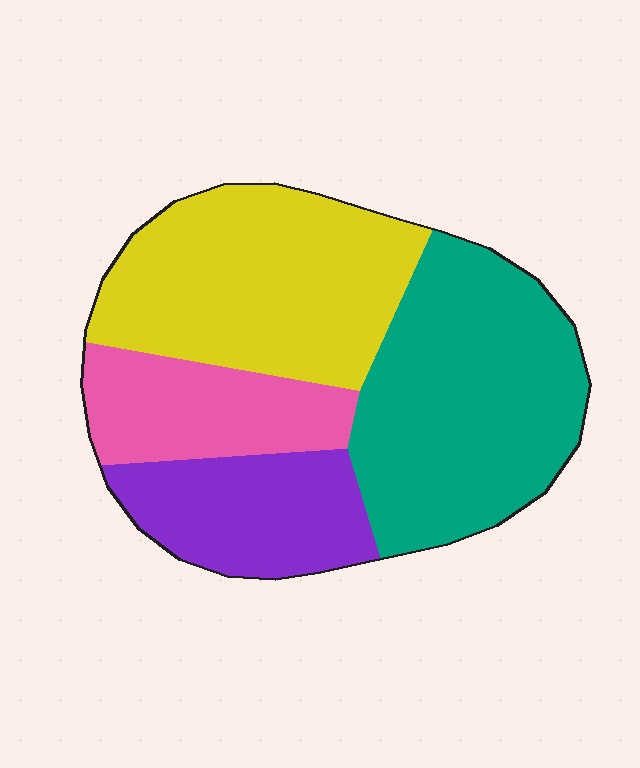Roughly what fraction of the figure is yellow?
Yellow takes up about one third (1/3) of the figure.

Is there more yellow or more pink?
Yellow.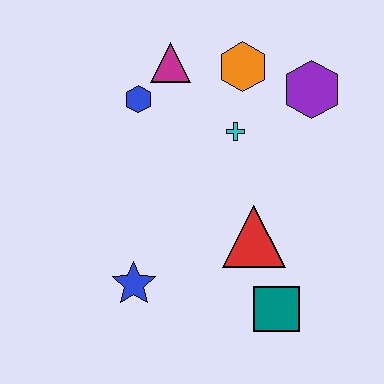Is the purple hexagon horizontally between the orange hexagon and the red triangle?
No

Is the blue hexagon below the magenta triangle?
Yes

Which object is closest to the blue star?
The red triangle is closest to the blue star.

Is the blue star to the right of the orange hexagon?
No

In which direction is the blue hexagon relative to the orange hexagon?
The blue hexagon is to the left of the orange hexagon.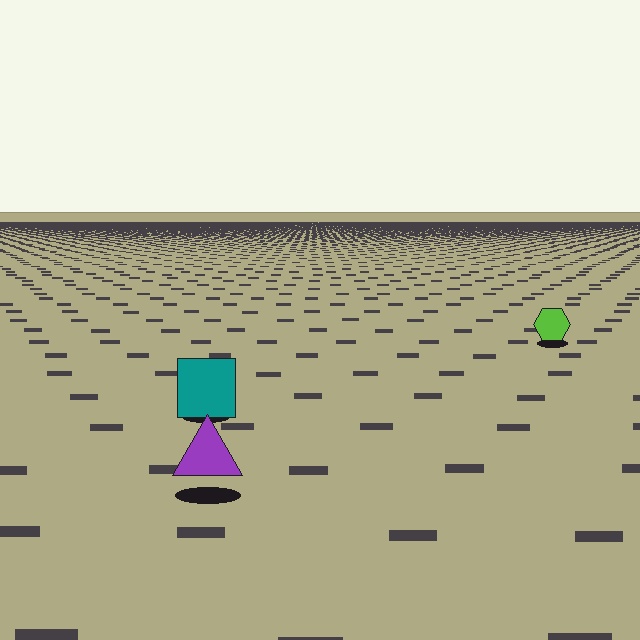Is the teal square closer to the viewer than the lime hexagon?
Yes. The teal square is closer — you can tell from the texture gradient: the ground texture is coarser near it.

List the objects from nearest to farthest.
From nearest to farthest: the purple triangle, the teal square, the lime hexagon.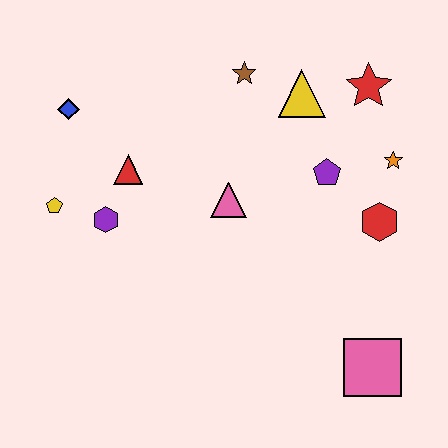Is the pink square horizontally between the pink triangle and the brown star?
No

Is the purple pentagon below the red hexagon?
No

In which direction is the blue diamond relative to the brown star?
The blue diamond is to the left of the brown star.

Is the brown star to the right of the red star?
No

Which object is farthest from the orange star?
The yellow pentagon is farthest from the orange star.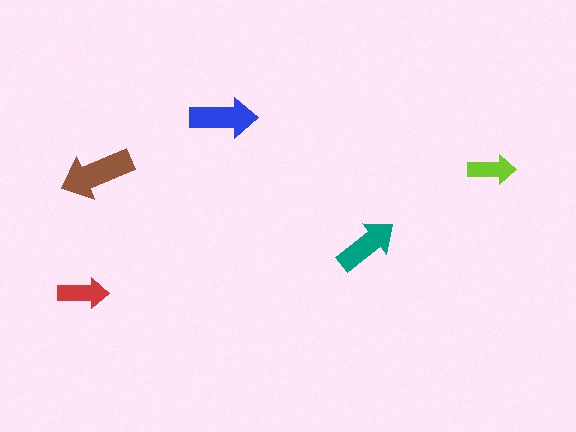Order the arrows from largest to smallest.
the brown one, the blue one, the teal one, the red one, the lime one.